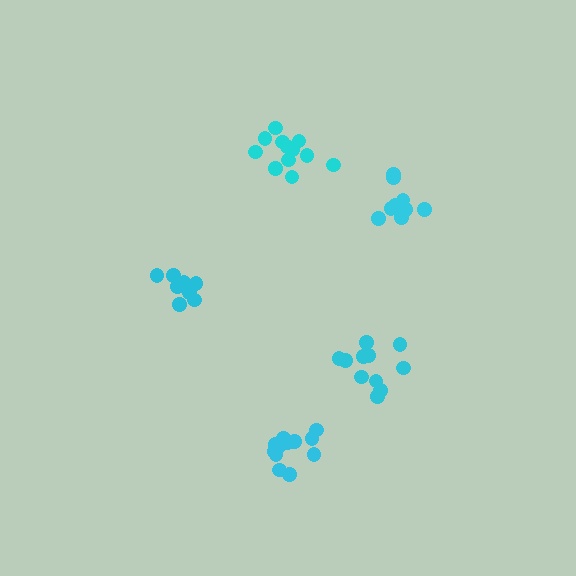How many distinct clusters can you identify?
There are 5 distinct clusters.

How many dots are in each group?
Group 1: 9 dots, Group 2: 11 dots, Group 3: 12 dots, Group 4: 8 dots, Group 5: 12 dots (52 total).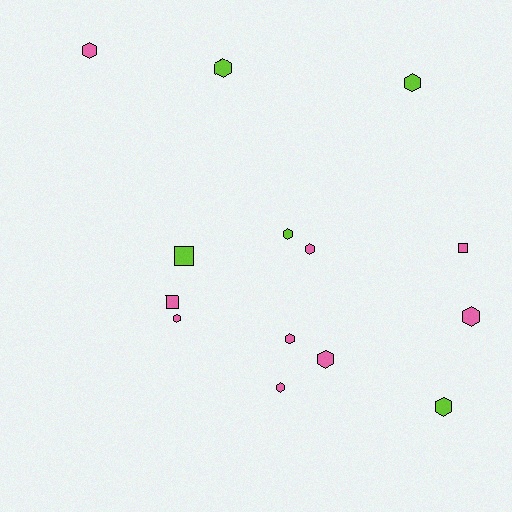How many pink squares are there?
There are 2 pink squares.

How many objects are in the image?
There are 14 objects.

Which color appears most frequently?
Pink, with 9 objects.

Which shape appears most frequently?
Hexagon, with 11 objects.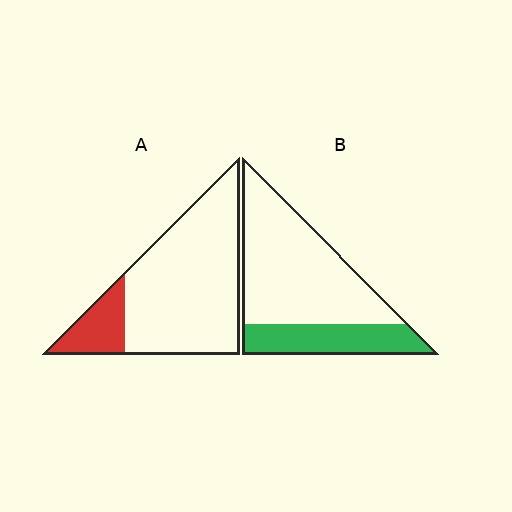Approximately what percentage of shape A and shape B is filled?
A is approximately 20% and B is approximately 30%.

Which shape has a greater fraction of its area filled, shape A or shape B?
Shape B.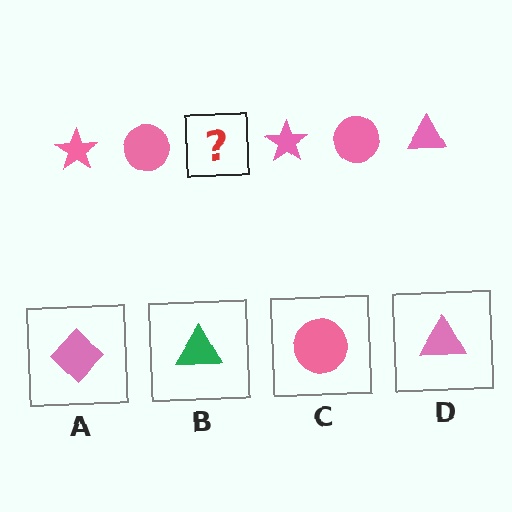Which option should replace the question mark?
Option D.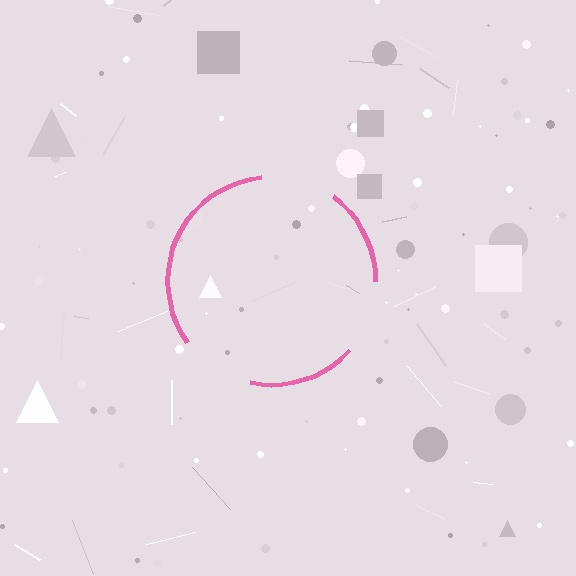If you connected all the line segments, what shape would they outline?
They would outline a circle.